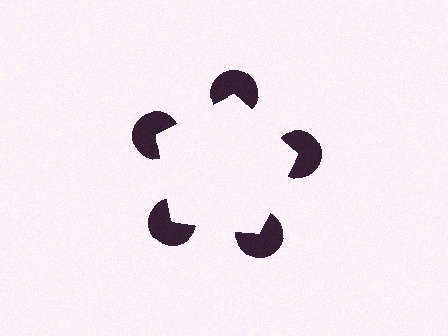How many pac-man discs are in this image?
There are 5 — one at each vertex of the illusory pentagon.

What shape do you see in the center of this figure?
An illusory pentagon — its edges are inferred from the aligned wedge cuts in the pac-man discs, not physically drawn.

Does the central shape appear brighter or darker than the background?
It typically appears slightly brighter than the background, even though no actual brightness change is drawn.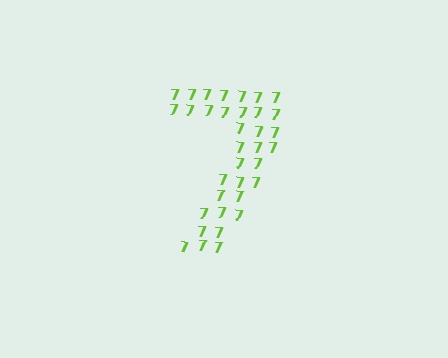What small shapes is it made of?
It is made of small digit 7's.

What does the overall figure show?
The overall figure shows the digit 7.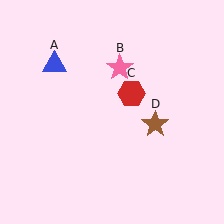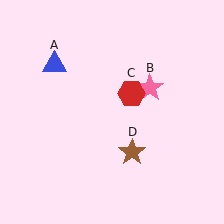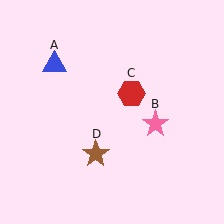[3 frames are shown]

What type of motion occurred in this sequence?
The pink star (object B), brown star (object D) rotated clockwise around the center of the scene.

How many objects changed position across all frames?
2 objects changed position: pink star (object B), brown star (object D).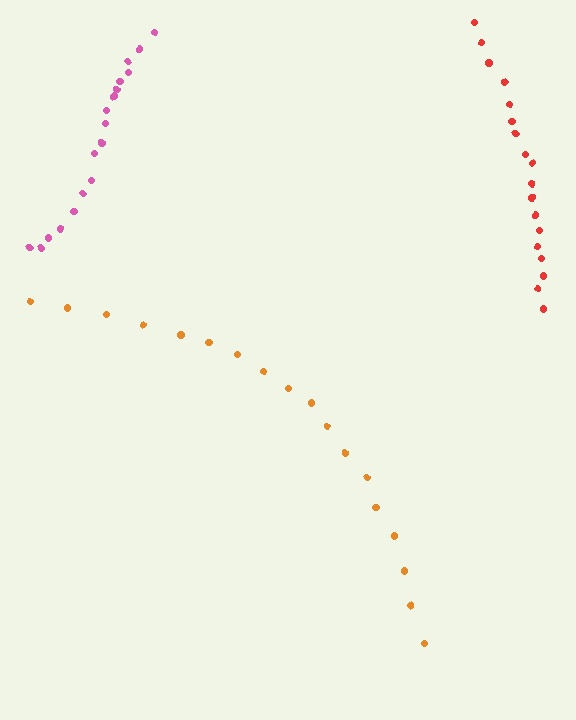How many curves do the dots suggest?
There are 3 distinct paths.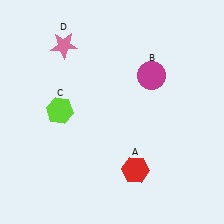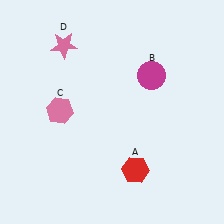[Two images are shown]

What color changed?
The hexagon (C) changed from lime in Image 1 to pink in Image 2.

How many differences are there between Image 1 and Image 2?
There is 1 difference between the two images.